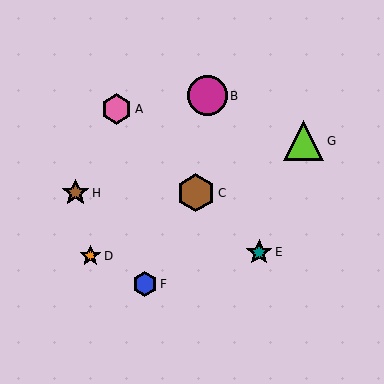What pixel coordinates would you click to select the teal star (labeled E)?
Click at (259, 252) to select the teal star E.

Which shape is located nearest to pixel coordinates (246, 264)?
The teal star (labeled E) at (259, 252) is nearest to that location.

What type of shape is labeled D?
Shape D is an orange star.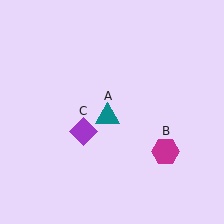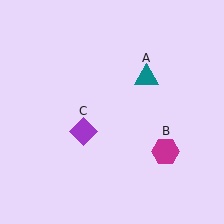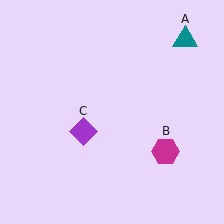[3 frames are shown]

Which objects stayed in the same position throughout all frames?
Magenta hexagon (object B) and purple diamond (object C) remained stationary.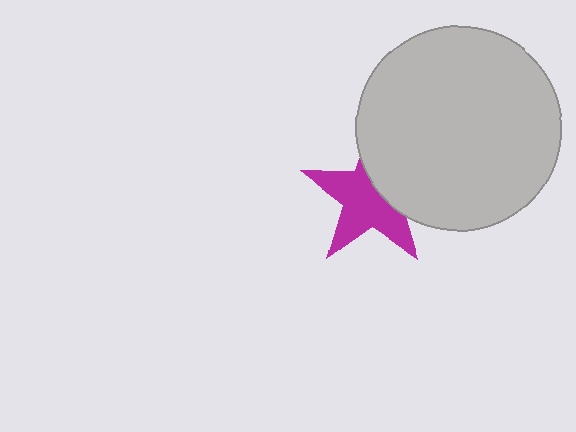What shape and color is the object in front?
The object in front is a light gray circle.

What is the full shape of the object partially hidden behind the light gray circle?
The partially hidden object is a magenta star.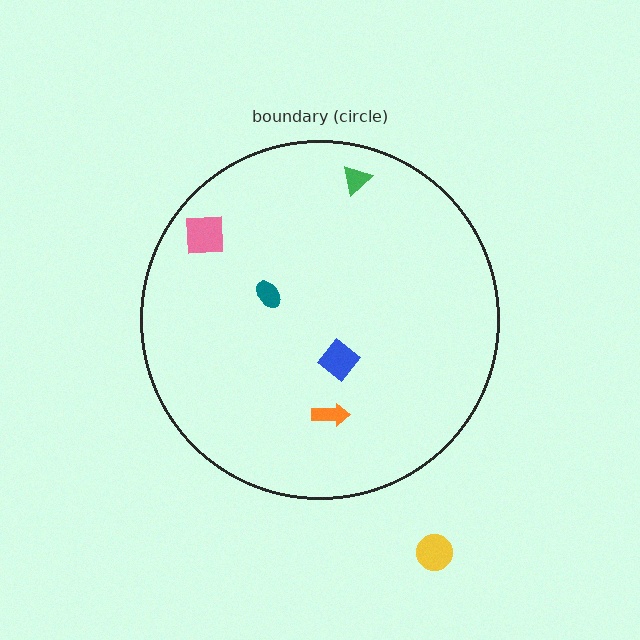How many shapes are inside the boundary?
5 inside, 1 outside.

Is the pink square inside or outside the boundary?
Inside.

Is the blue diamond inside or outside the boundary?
Inside.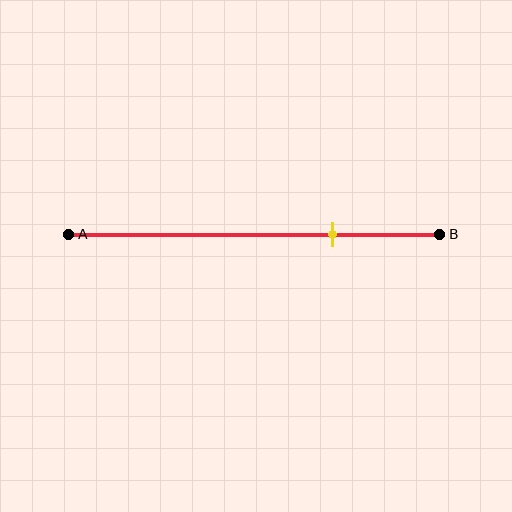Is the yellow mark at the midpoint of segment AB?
No, the mark is at about 70% from A, not at the 50% midpoint.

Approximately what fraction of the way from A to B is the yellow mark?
The yellow mark is approximately 70% of the way from A to B.